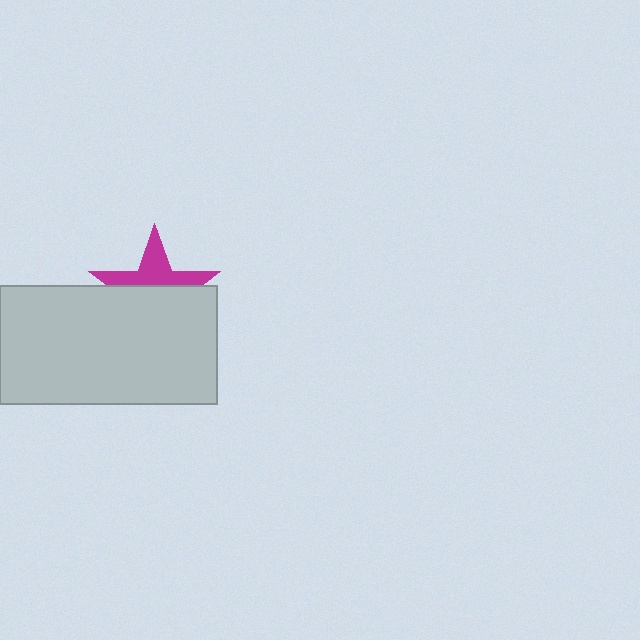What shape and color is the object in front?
The object in front is a light gray rectangle.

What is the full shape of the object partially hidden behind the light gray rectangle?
The partially hidden object is a magenta star.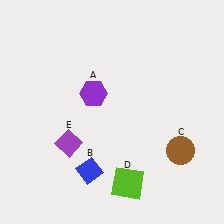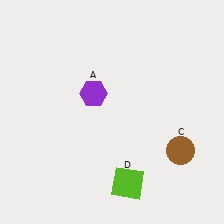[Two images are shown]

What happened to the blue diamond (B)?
The blue diamond (B) was removed in Image 2. It was in the bottom-left area of Image 1.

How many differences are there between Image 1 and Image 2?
There are 2 differences between the two images.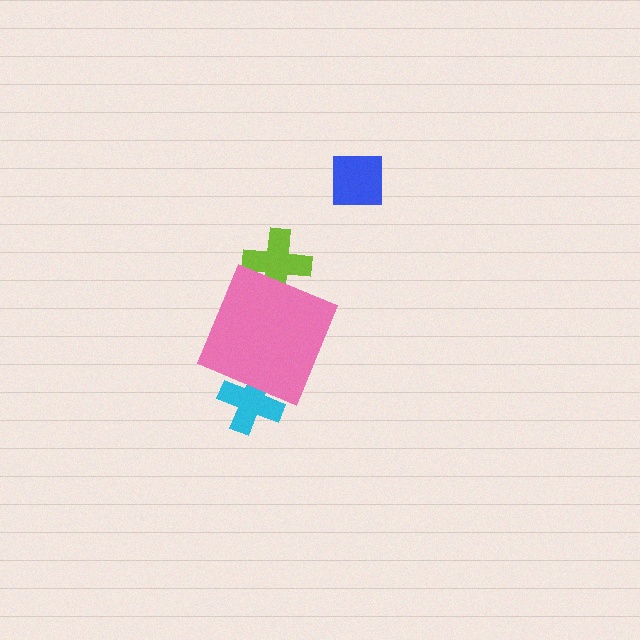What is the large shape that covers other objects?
A pink diamond.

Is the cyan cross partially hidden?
Yes, the cyan cross is partially hidden behind the pink diamond.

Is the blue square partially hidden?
No, the blue square is fully visible.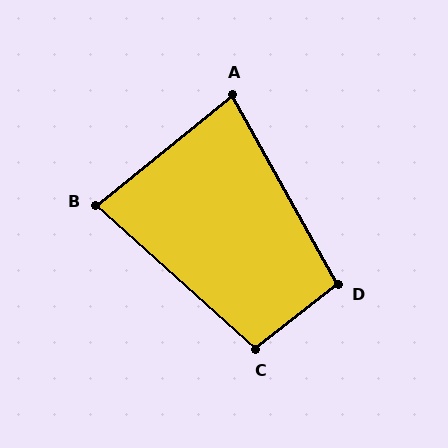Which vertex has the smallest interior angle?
A, at approximately 80 degrees.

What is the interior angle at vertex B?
Approximately 81 degrees (acute).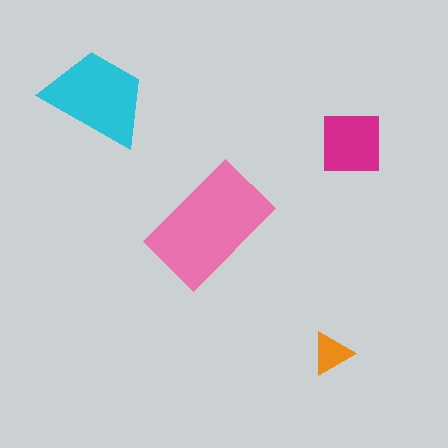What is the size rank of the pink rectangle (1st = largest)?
1st.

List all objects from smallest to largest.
The orange triangle, the magenta square, the cyan trapezoid, the pink rectangle.